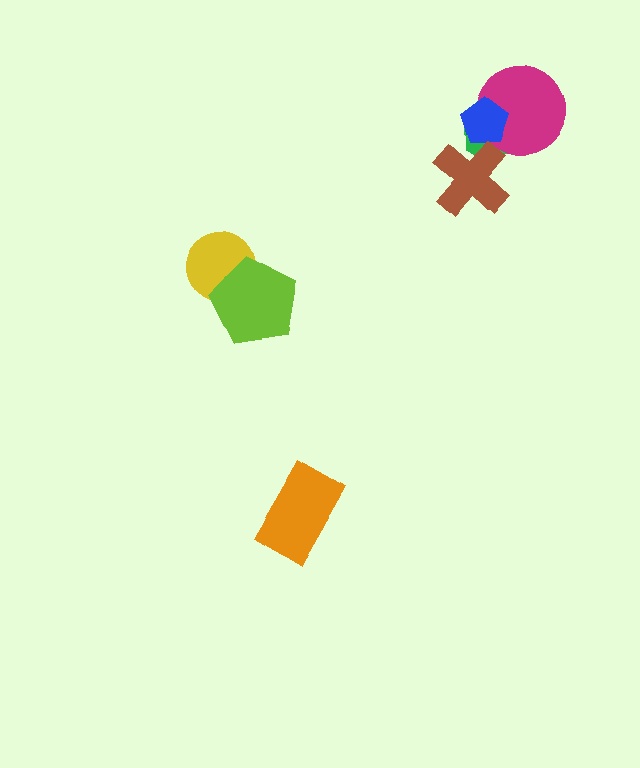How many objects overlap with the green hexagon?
3 objects overlap with the green hexagon.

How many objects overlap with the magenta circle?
2 objects overlap with the magenta circle.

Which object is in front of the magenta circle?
The blue pentagon is in front of the magenta circle.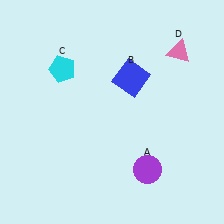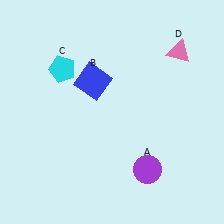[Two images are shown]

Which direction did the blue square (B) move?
The blue square (B) moved left.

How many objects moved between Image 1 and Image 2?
1 object moved between the two images.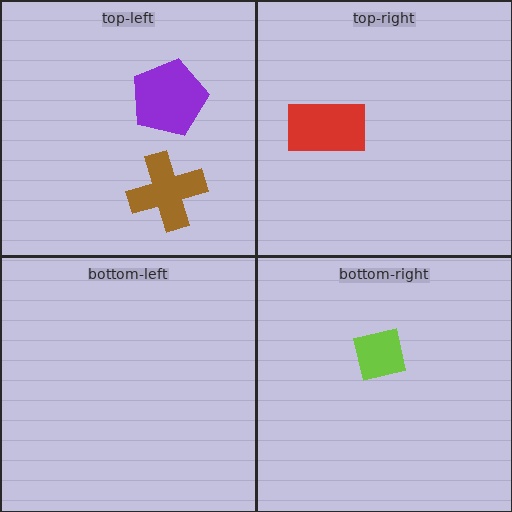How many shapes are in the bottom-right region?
1.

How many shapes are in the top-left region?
2.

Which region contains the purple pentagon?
The top-left region.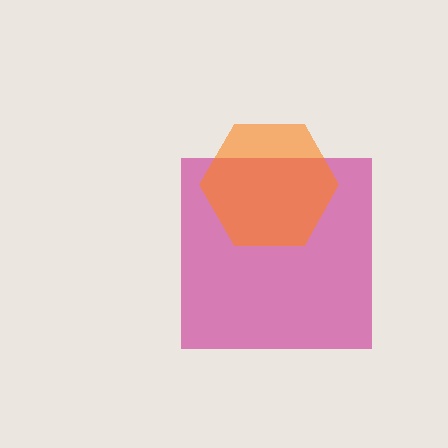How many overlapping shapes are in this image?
There are 2 overlapping shapes in the image.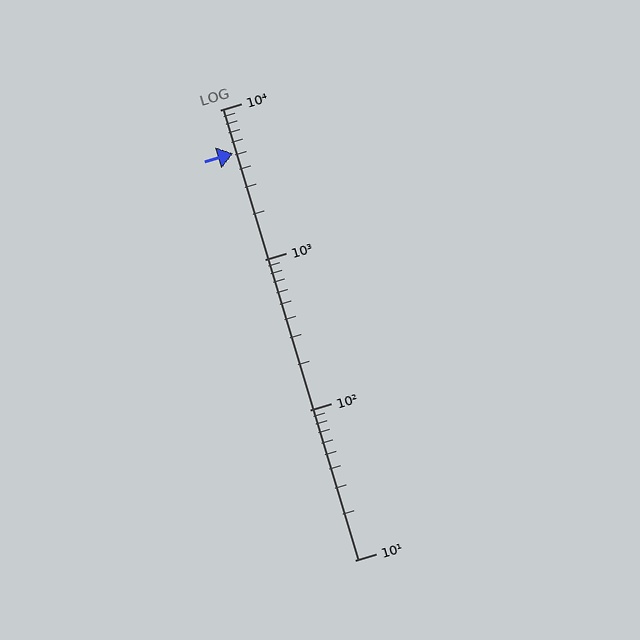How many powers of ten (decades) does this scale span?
The scale spans 3 decades, from 10 to 10000.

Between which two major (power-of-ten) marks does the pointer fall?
The pointer is between 1000 and 10000.